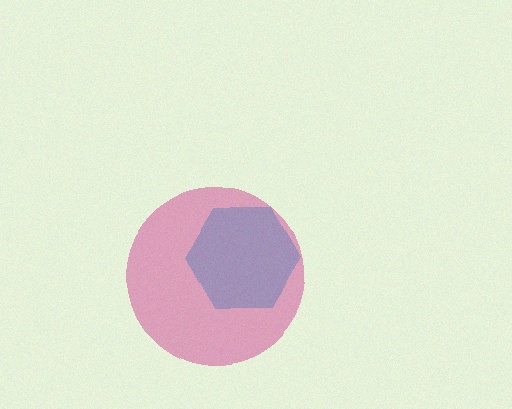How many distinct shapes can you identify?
There are 2 distinct shapes: a cyan hexagon, a magenta circle.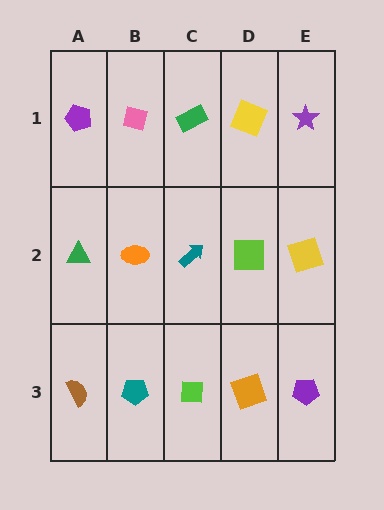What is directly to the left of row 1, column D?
A green rectangle.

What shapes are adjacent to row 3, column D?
A lime square (row 2, column D), a lime square (row 3, column C), a purple pentagon (row 3, column E).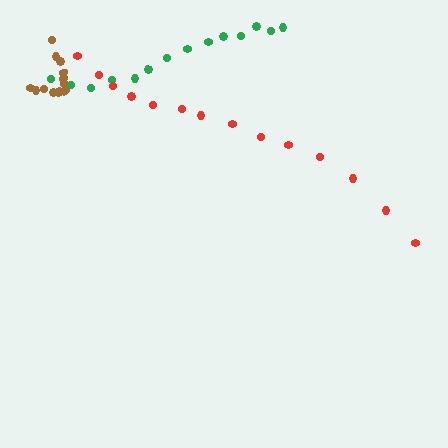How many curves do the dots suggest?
There are 3 distinct paths.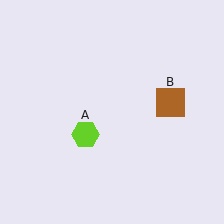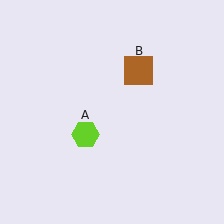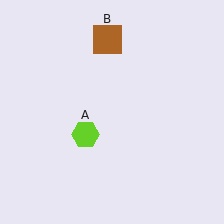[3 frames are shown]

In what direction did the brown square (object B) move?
The brown square (object B) moved up and to the left.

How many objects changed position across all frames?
1 object changed position: brown square (object B).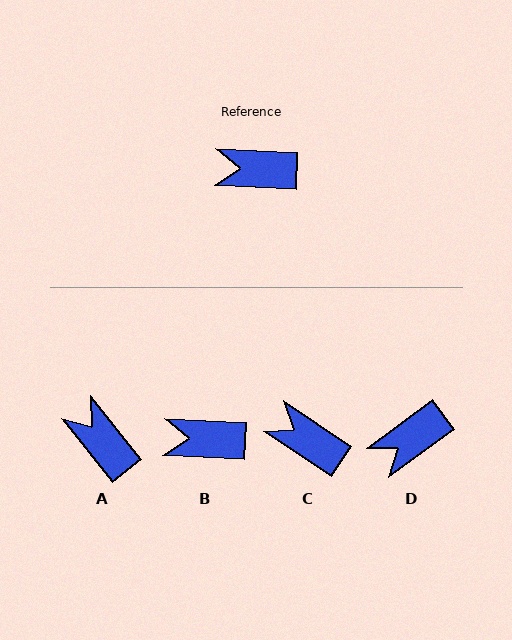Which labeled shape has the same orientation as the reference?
B.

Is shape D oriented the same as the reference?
No, it is off by about 39 degrees.